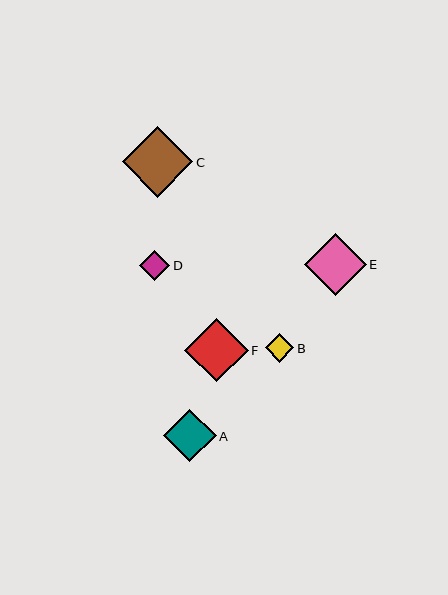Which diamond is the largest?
Diamond C is the largest with a size of approximately 71 pixels.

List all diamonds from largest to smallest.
From largest to smallest: C, F, E, A, D, B.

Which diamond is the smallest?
Diamond B is the smallest with a size of approximately 29 pixels.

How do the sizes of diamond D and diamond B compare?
Diamond D and diamond B are approximately the same size.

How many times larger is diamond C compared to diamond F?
Diamond C is approximately 1.1 times the size of diamond F.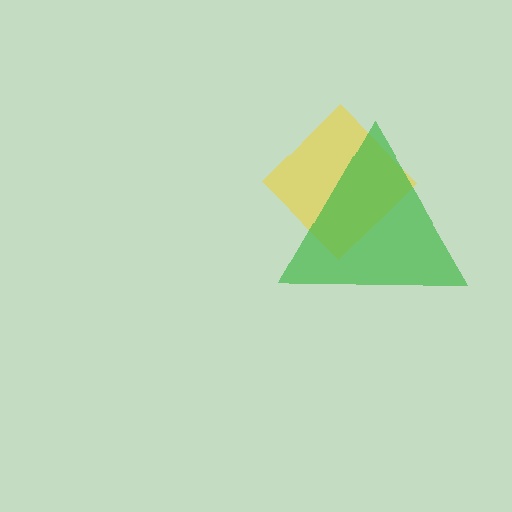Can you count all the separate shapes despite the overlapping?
Yes, there are 2 separate shapes.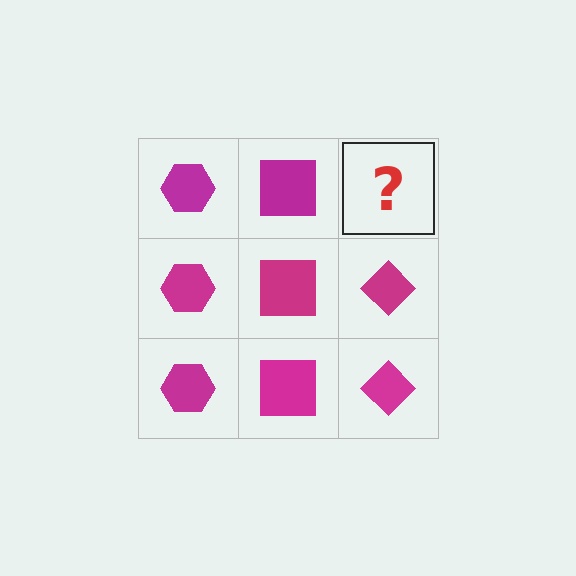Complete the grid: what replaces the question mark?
The question mark should be replaced with a magenta diamond.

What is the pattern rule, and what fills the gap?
The rule is that each column has a consistent shape. The gap should be filled with a magenta diamond.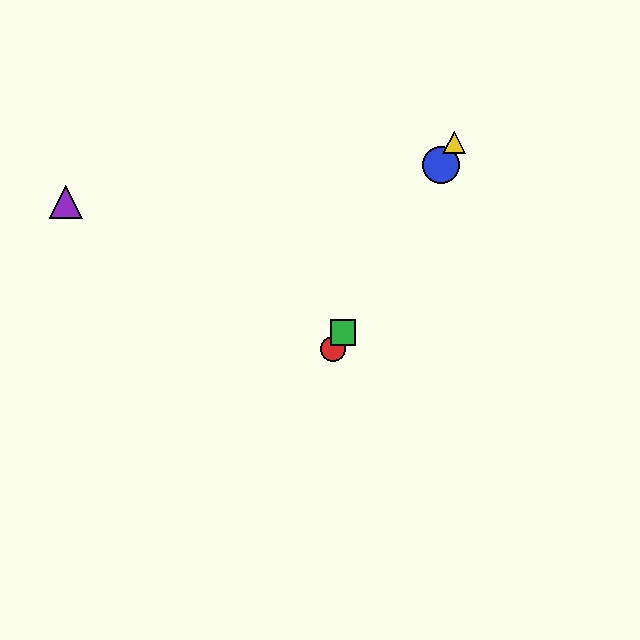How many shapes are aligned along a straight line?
4 shapes (the red circle, the blue circle, the green square, the yellow triangle) are aligned along a straight line.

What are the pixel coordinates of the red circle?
The red circle is at (333, 349).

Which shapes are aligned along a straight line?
The red circle, the blue circle, the green square, the yellow triangle are aligned along a straight line.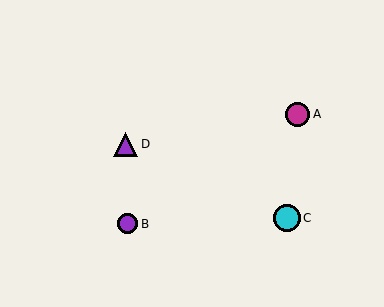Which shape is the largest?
The cyan circle (labeled C) is the largest.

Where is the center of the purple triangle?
The center of the purple triangle is at (125, 144).